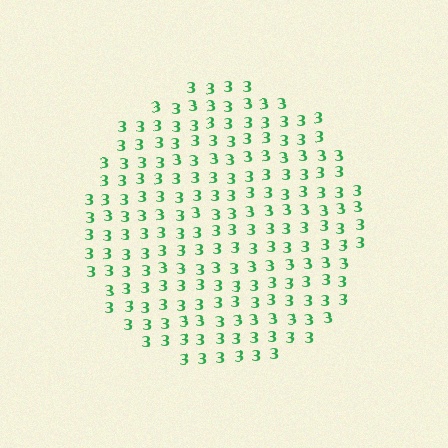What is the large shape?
The large shape is a circle.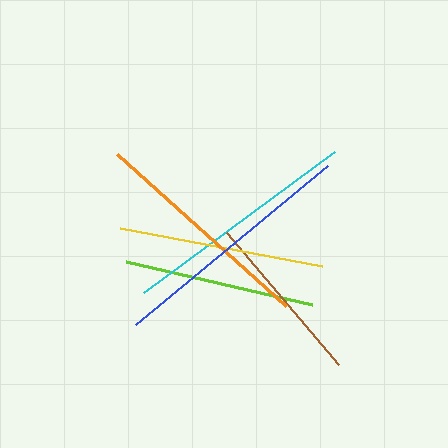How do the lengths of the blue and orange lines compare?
The blue and orange lines are approximately the same length.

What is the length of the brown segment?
The brown segment is approximately 173 pixels long.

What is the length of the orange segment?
The orange segment is approximately 228 pixels long.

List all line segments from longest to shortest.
From longest to shortest: blue, cyan, orange, yellow, lime, brown.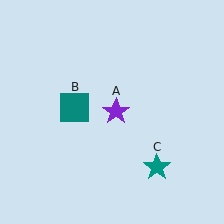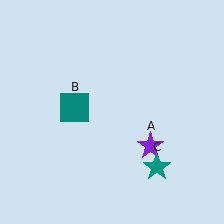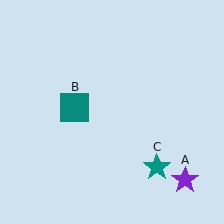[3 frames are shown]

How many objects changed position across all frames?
1 object changed position: purple star (object A).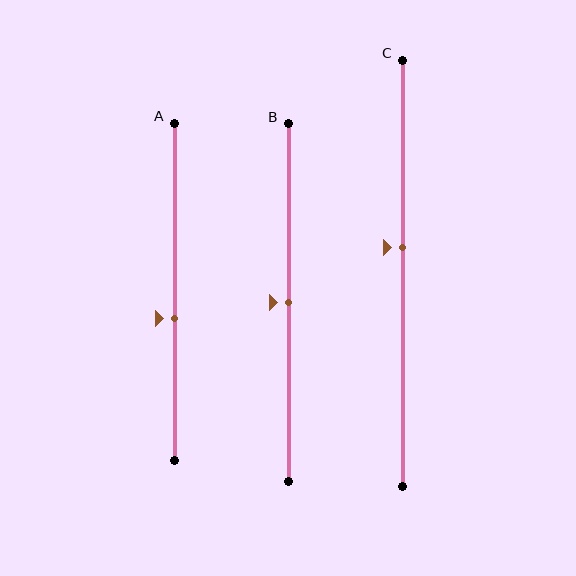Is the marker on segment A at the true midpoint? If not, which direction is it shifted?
No, the marker on segment A is shifted downward by about 8% of the segment length.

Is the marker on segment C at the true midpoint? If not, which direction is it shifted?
No, the marker on segment C is shifted upward by about 6% of the segment length.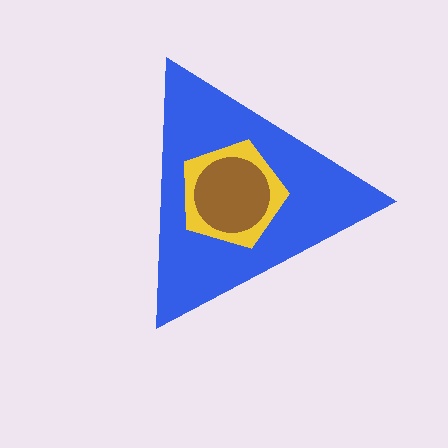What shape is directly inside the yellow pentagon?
The brown circle.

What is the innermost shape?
The brown circle.